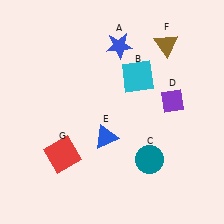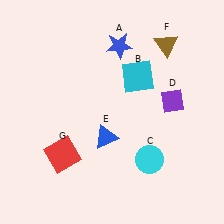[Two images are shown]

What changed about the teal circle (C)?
In Image 1, C is teal. In Image 2, it changed to cyan.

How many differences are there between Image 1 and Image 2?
There is 1 difference between the two images.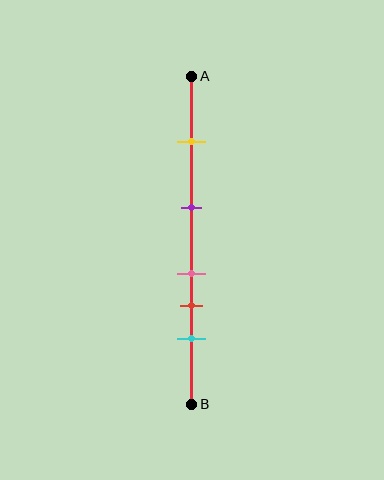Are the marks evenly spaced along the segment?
No, the marks are not evenly spaced.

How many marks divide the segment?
There are 5 marks dividing the segment.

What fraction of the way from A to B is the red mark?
The red mark is approximately 70% (0.7) of the way from A to B.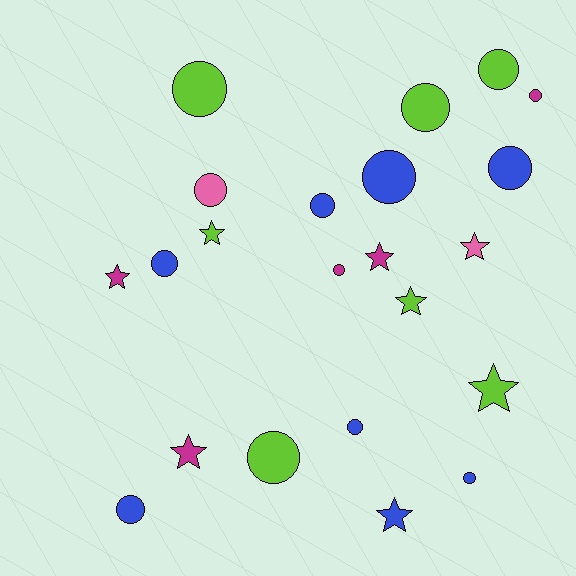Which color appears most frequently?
Blue, with 8 objects.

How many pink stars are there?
There is 1 pink star.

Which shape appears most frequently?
Circle, with 14 objects.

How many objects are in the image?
There are 22 objects.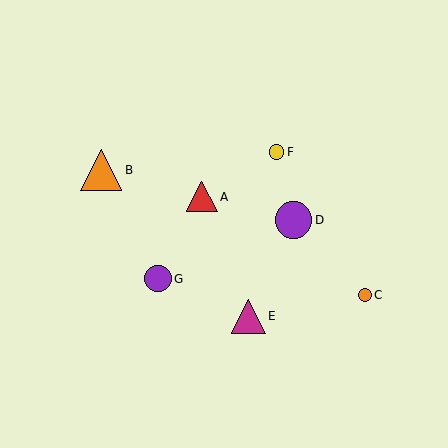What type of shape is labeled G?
Shape G is a purple circle.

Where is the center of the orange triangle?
The center of the orange triangle is at (101, 170).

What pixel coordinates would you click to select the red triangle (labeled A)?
Click at (202, 197) to select the red triangle A.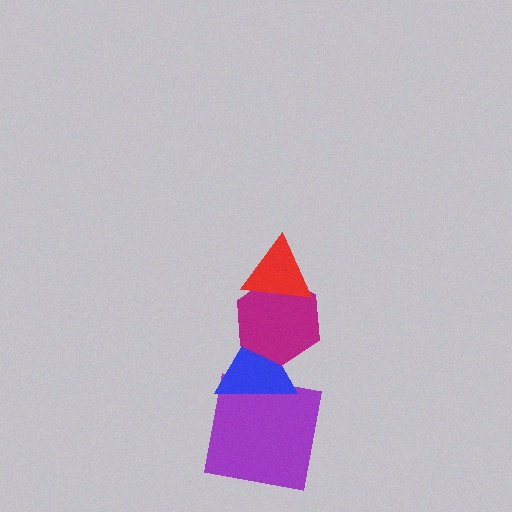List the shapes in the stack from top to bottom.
From top to bottom: the red triangle, the magenta hexagon, the blue triangle, the purple square.